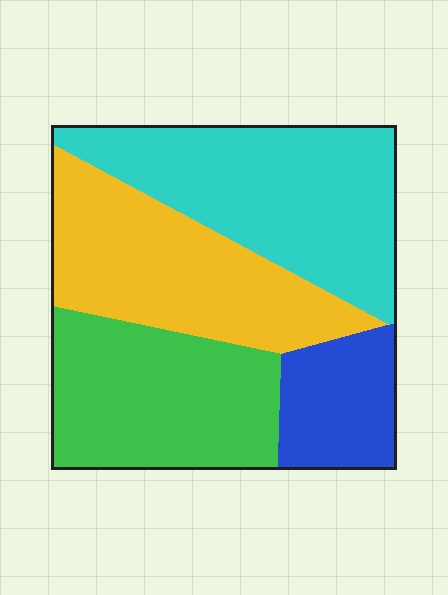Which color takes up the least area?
Blue, at roughly 15%.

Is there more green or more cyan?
Cyan.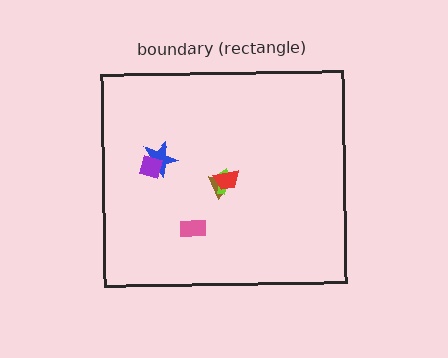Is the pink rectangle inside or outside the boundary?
Inside.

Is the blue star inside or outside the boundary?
Inside.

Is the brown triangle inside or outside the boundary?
Inside.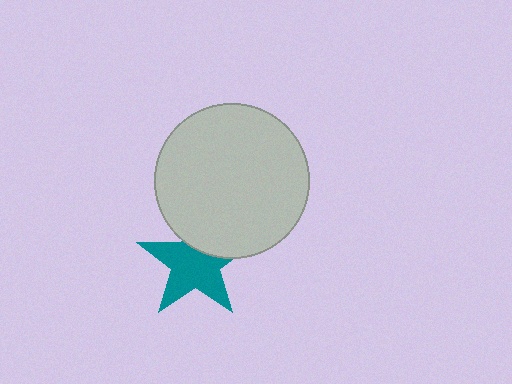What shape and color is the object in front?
The object in front is a light gray circle.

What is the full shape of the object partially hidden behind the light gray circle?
The partially hidden object is a teal star.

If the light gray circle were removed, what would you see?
You would see the complete teal star.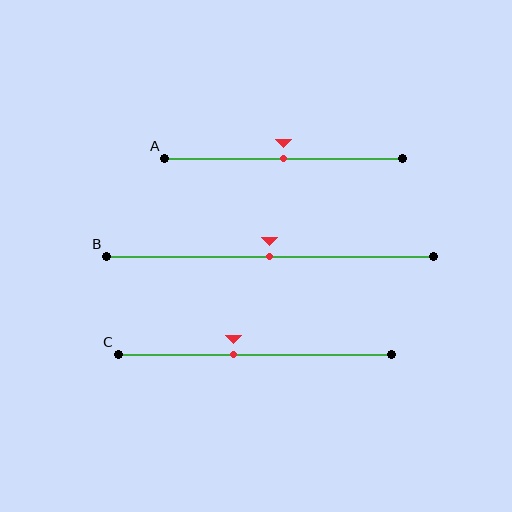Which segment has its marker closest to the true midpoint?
Segment A has its marker closest to the true midpoint.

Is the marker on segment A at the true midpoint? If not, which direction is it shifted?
Yes, the marker on segment A is at the true midpoint.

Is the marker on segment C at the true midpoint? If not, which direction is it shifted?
No, the marker on segment C is shifted to the left by about 8% of the segment length.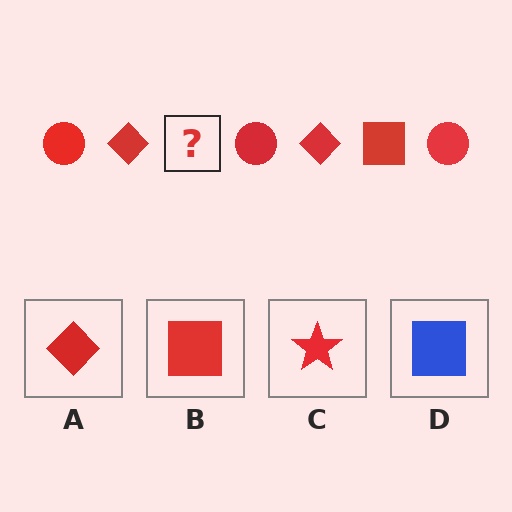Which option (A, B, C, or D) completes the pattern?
B.